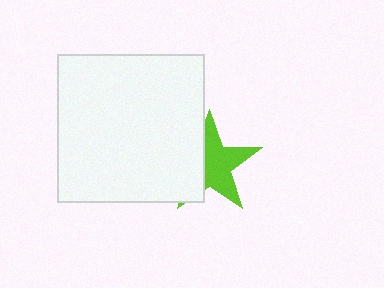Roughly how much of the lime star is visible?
About half of it is visible (roughly 59%).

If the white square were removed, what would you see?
You would see the complete lime star.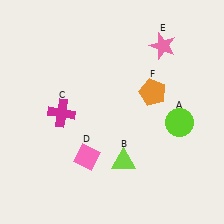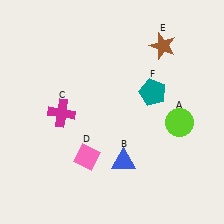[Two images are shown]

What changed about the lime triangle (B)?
In Image 1, B is lime. In Image 2, it changed to blue.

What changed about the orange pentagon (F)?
In Image 1, F is orange. In Image 2, it changed to teal.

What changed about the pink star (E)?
In Image 1, E is pink. In Image 2, it changed to brown.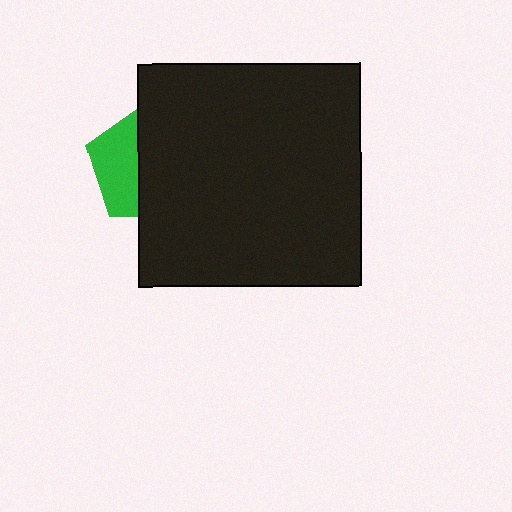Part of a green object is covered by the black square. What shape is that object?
It is a pentagon.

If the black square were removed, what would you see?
You would see the complete green pentagon.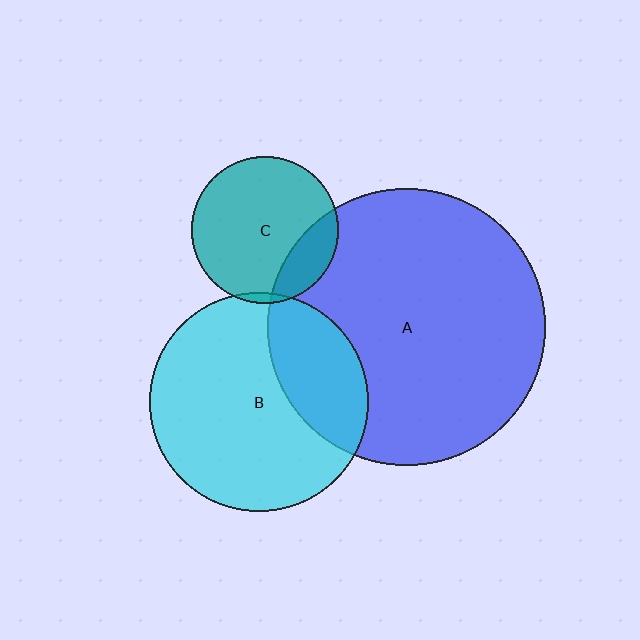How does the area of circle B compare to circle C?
Approximately 2.2 times.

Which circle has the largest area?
Circle A (blue).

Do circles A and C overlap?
Yes.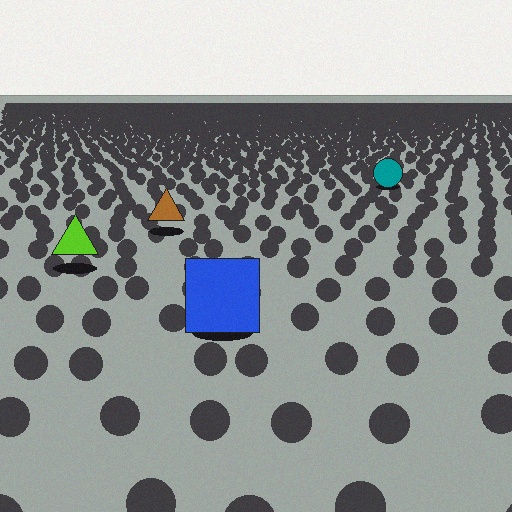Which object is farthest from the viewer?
The teal circle is farthest from the viewer. It appears smaller and the ground texture around it is denser.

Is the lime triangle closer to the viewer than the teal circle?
Yes. The lime triangle is closer — you can tell from the texture gradient: the ground texture is coarser near it.